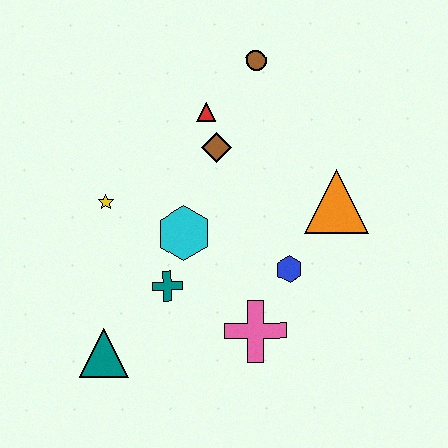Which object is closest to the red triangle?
The brown diamond is closest to the red triangle.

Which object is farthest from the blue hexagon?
The brown circle is farthest from the blue hexagon.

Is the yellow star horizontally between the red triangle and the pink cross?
No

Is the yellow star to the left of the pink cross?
Yes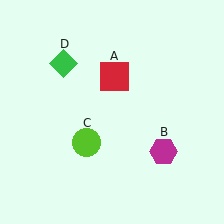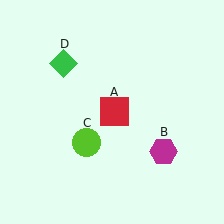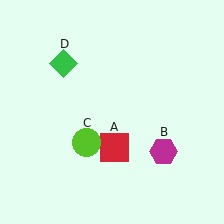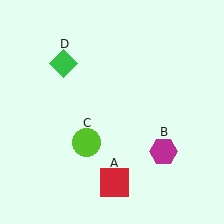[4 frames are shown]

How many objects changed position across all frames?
1 object changed position: red square (object A).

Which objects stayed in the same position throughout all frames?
Magenta hexagon (object B) and lime circle (object C) and green diamond (object D) remained stationary.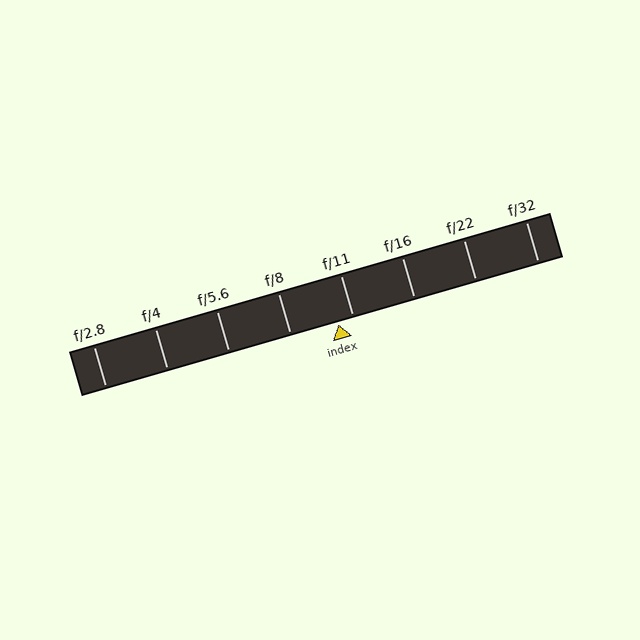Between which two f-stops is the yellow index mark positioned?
The index mark is between f/8 and f/11.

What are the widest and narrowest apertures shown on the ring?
The widest aperture shown is f/2.8 and the narrowest is f/32.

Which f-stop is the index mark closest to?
The index mark is closest to f/11.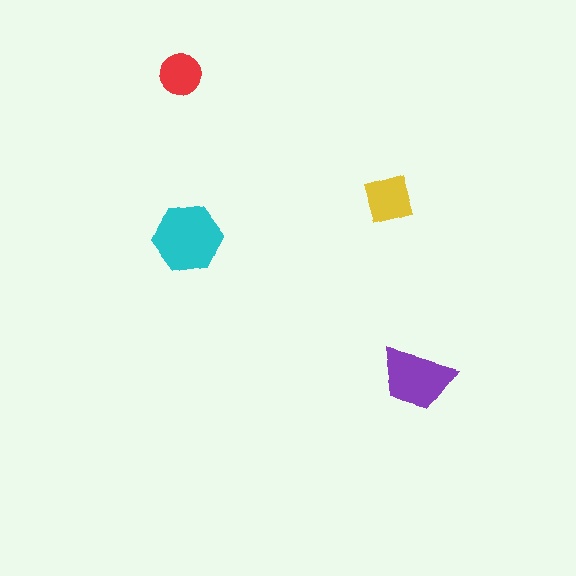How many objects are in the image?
There are 4 objects in the image.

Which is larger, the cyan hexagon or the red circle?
The cyan hexagon.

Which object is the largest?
The cyan hexagon.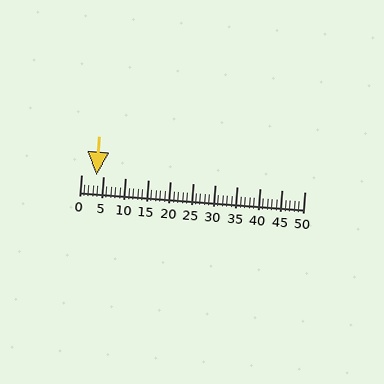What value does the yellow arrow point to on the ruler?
The yellow arrow points to approximately 4.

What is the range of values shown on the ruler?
The ruler shows values from 0 to 50.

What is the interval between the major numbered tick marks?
The major tick marks are spaced 5 units apart.